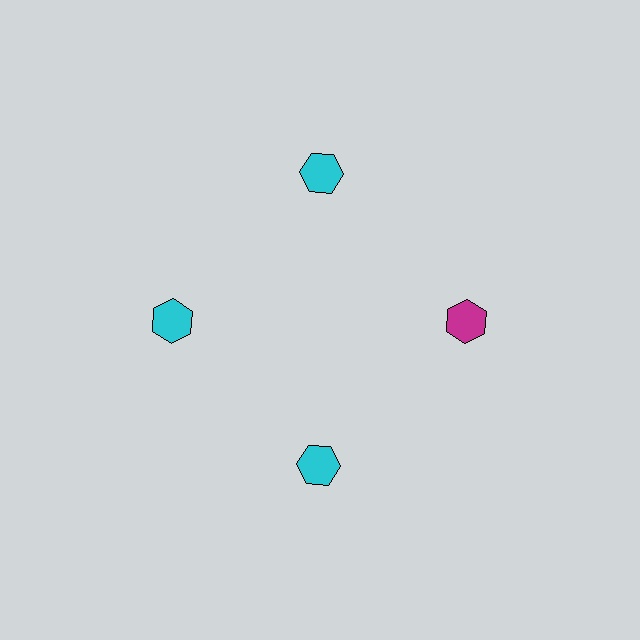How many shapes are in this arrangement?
There are 4 shapes arranged in a ring pattern.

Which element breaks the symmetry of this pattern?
The magenta hexagon at roughly the 3 o'clock position breaks the symmetry. All other shapes are cyan hexagons.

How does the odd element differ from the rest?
It has a different color: magenta instead of cyan.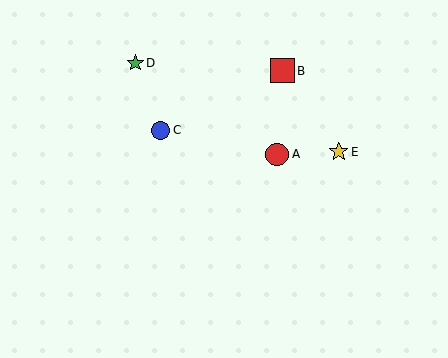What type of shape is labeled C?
Shape C is a blue circle.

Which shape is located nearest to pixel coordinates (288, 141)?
The red circle (labeled A) at (277, 154) is nearest to that location.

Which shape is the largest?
The red square (labeled B) is the largest.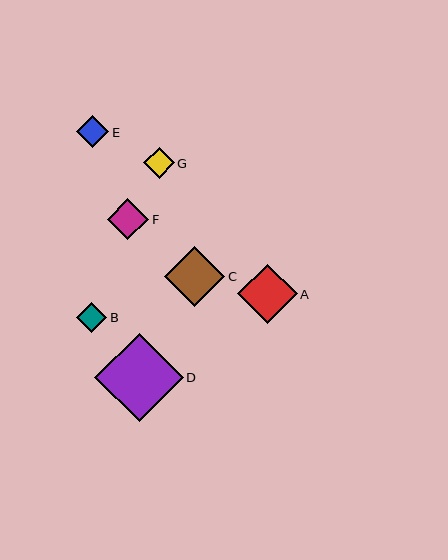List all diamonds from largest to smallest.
From largest to smallest: D, C, A, F, E, G, B.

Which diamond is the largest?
Diamond D is the largest with a size of approximately 89 pixels.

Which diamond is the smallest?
Diamond B is the smallest with a size of approximately 31 pixels.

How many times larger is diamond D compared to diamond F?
Diamond D is approximately 2.1 times the size of diamond F.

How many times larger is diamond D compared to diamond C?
Diamond D is approximately 1.5 times the size of diamond C.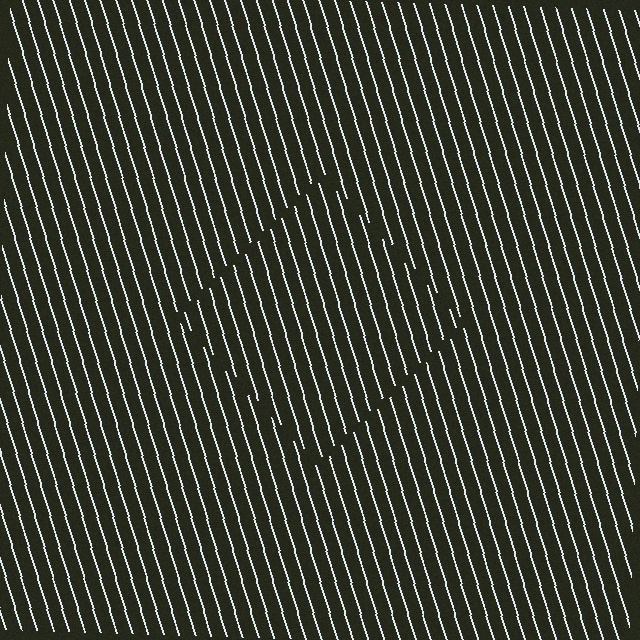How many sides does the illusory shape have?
4 sides — the line-ends trace a square.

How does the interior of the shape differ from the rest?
The interior of the shape contains the same grating, shifted by half a period — the contour is defined by the phase discontinuity where line-ends from the inner and outer gratings abut.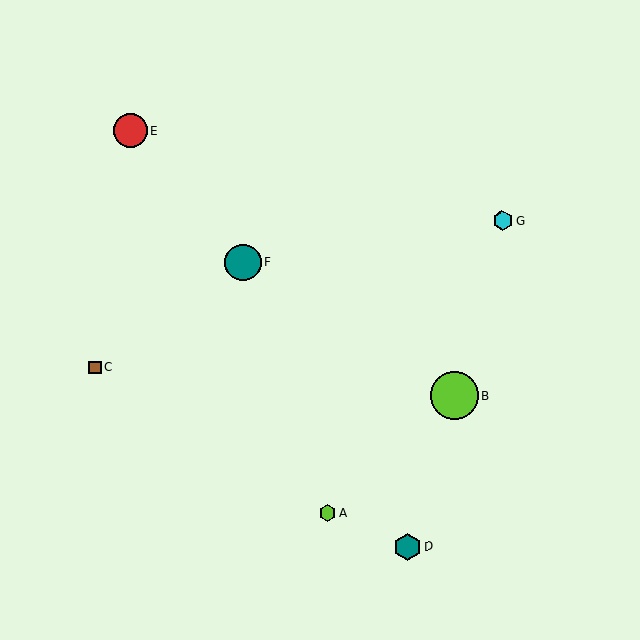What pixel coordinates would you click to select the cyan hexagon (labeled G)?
Click at (503, 221) to select the cyan hexagon G.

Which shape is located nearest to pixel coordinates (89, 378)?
The brown square (labeled C) at (95, 368) is nearest to that location.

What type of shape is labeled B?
Shape B is a lime circle.